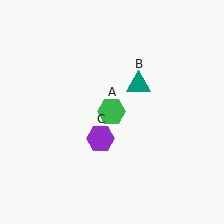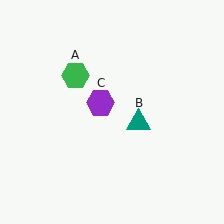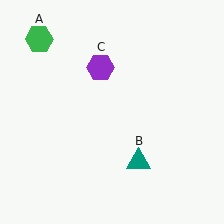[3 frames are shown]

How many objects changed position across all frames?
3 objects changed position: green hexagon (object A), teal triangle (object B), purple hexagon (object C).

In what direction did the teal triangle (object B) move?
The teal triangle (object B) moved down.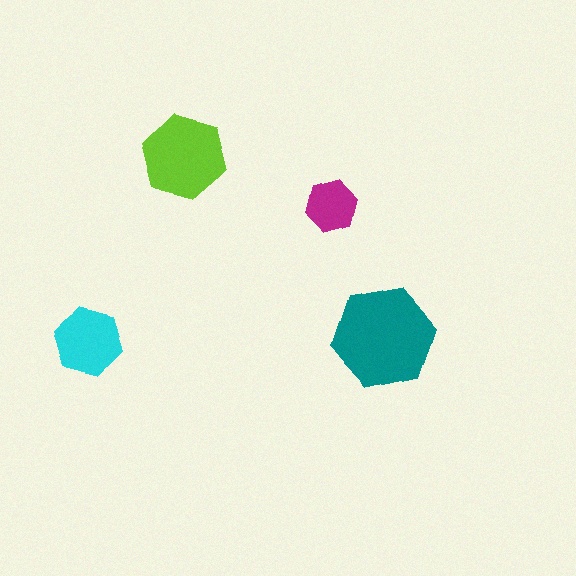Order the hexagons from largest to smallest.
the teal one, the lime one, the cyan one, the magenta one.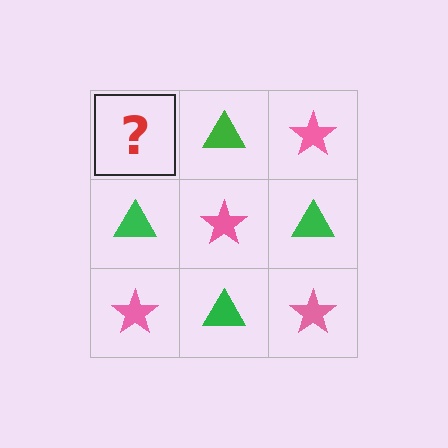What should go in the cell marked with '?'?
The missing cell should contain a pink star.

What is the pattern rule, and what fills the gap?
The rule is that it alternates pink star and green triangle in a checkerboard pattern. The gap should be filled with a pink star.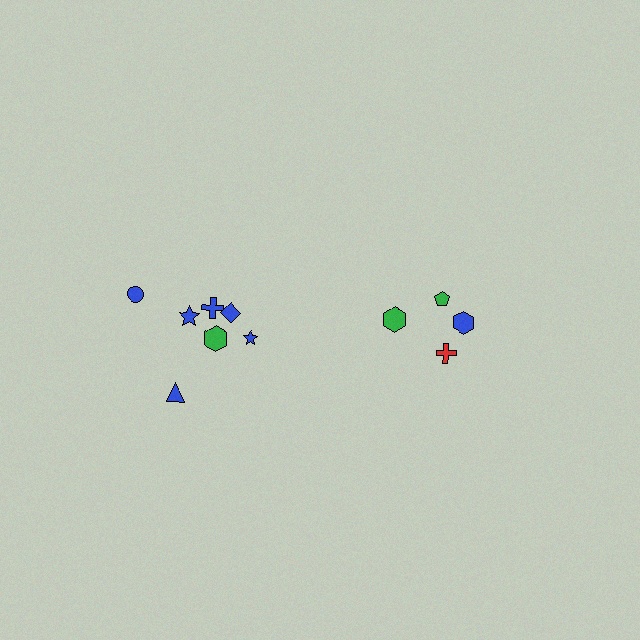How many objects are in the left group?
There are 7 objects.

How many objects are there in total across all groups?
There are 11 objects.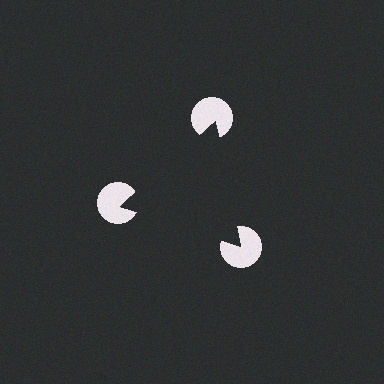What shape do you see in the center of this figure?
An illusory triangle — its edges are inferred from the aligned wedge cuts in the pac-man discs, not physically drawn.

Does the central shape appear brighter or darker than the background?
It typically appears slightly darker than the background, even though no actual brightness change is drawn.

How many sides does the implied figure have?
3 sides.